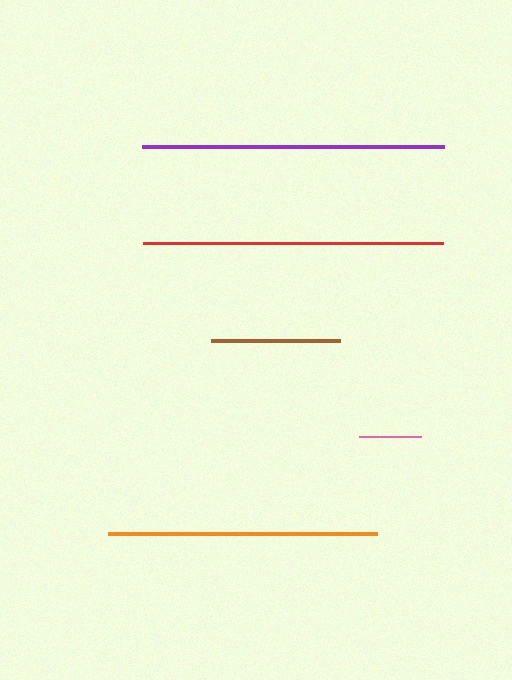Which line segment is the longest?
The purple line is the longest at approximately 302 pixels.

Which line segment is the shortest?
The pink line is the shortest at approximately 62 pixels.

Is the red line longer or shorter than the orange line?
The red line is longer than the orange line.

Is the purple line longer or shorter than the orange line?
The purple line is longer than the orange line.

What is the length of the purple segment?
The purple segment is approximately 302 pixels long.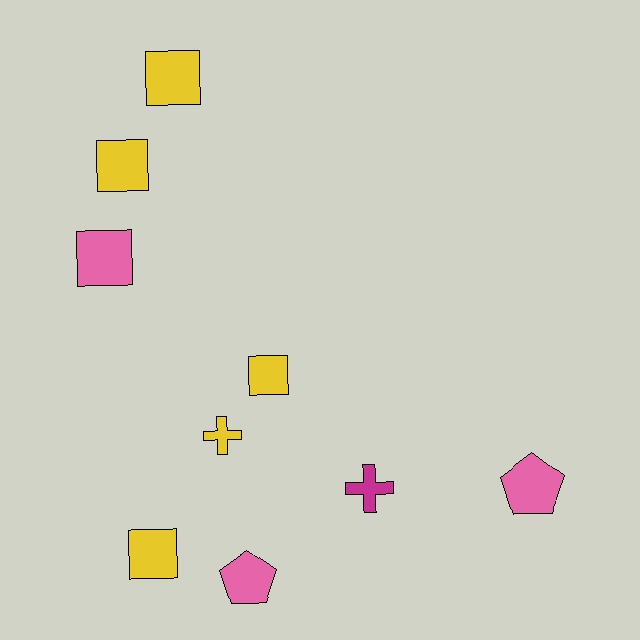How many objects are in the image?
There are 9 objects.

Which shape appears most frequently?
Square, with 5 objects.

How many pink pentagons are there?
There are 2 pink pentagons.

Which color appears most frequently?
Yellow, with 5 objects.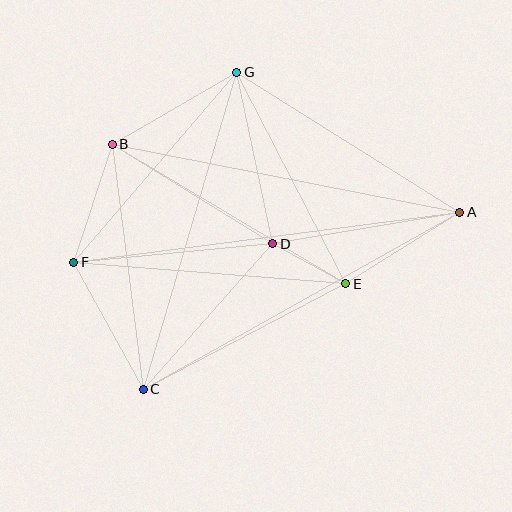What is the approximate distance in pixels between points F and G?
The distance between F and G is approximately 251 pixels.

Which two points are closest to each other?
Points D and E are closest to each other.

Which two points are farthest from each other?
Points A and F are farthest from each other.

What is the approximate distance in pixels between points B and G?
The distance between B and G is approximately 144 pixels.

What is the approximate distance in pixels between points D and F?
The distance between D and F is approximately 200 pixels.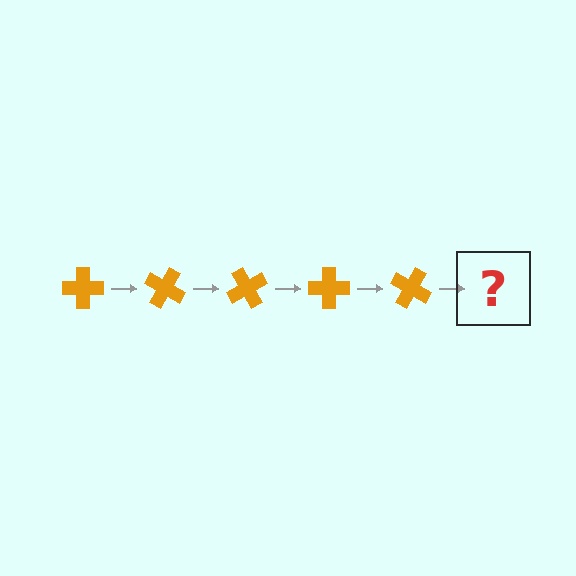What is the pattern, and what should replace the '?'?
The pattern is that the cross rotates 30 degrees each step. The '?' should be an orange cross rotated 150 degrees.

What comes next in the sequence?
The next element should be an orange cross rotated 150 degrees.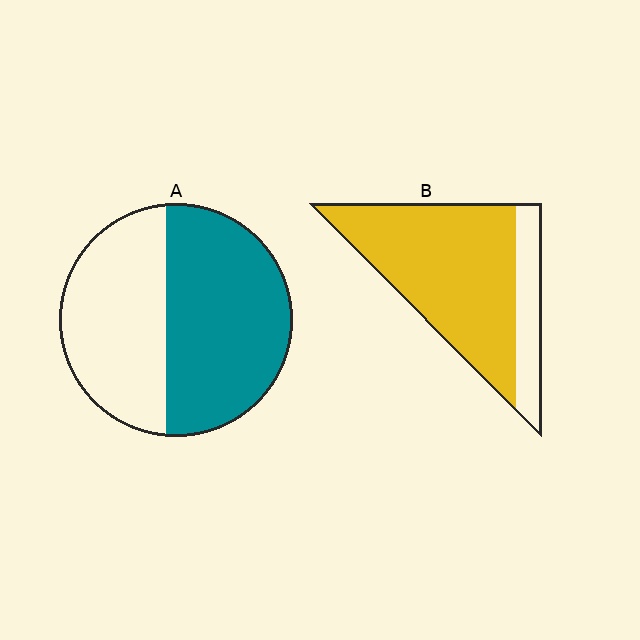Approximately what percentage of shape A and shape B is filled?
A is approximately 55% and B is approximately 80%.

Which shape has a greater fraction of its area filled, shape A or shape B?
Shape B.